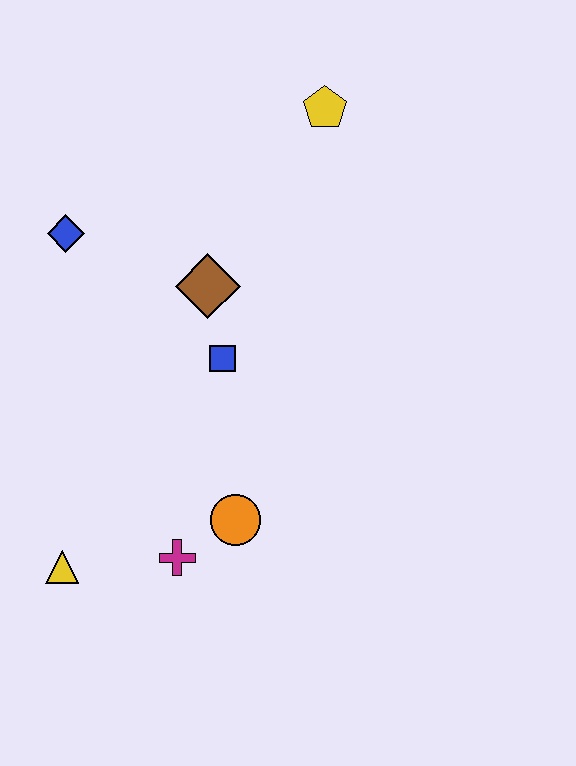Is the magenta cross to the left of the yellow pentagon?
Yes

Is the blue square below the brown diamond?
Yes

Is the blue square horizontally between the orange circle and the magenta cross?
Yes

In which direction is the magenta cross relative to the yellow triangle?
The magenta cross is to the right of the yellow triangle.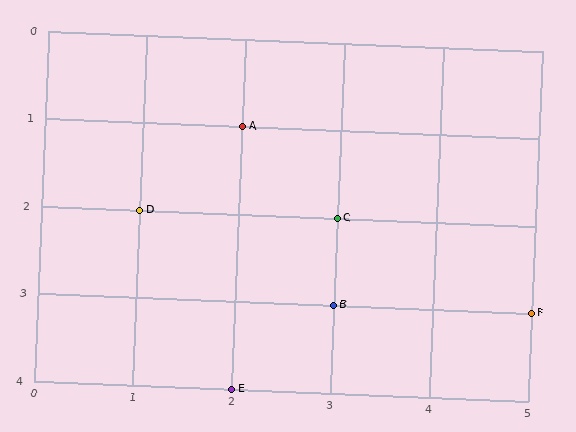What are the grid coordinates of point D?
Point D is at grid coordinates (1, 2).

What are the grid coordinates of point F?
Point F is at grid coordinates (5, 3).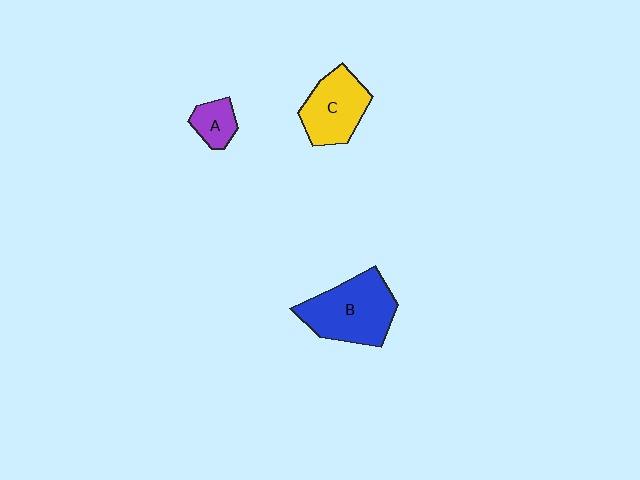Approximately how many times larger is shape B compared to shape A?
Approximately 2.9 times.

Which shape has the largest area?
Shape B (blue).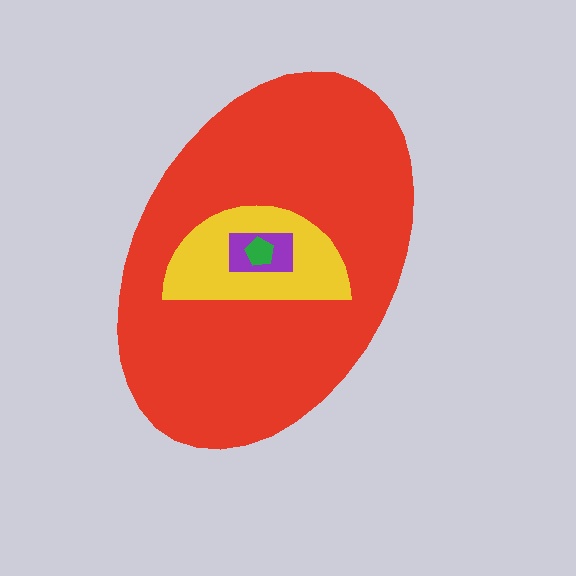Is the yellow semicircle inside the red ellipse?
Yes.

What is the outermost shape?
The red ellipse.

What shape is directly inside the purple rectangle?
The green pentagon.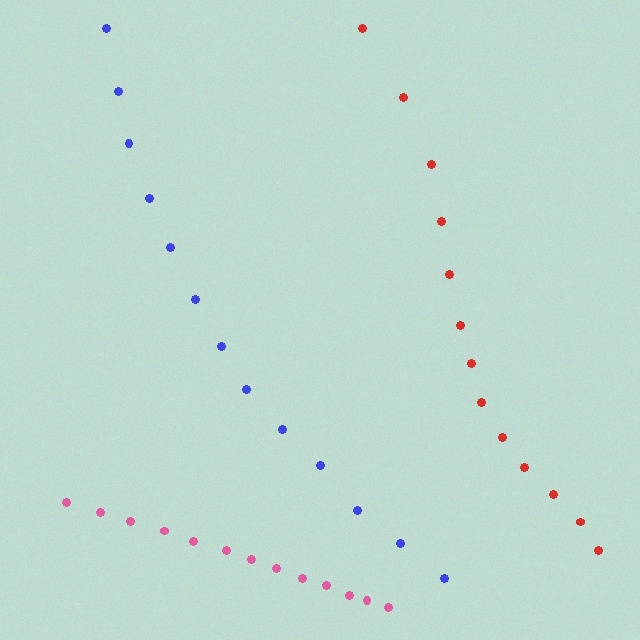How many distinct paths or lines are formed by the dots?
There are 3 distinct paths.